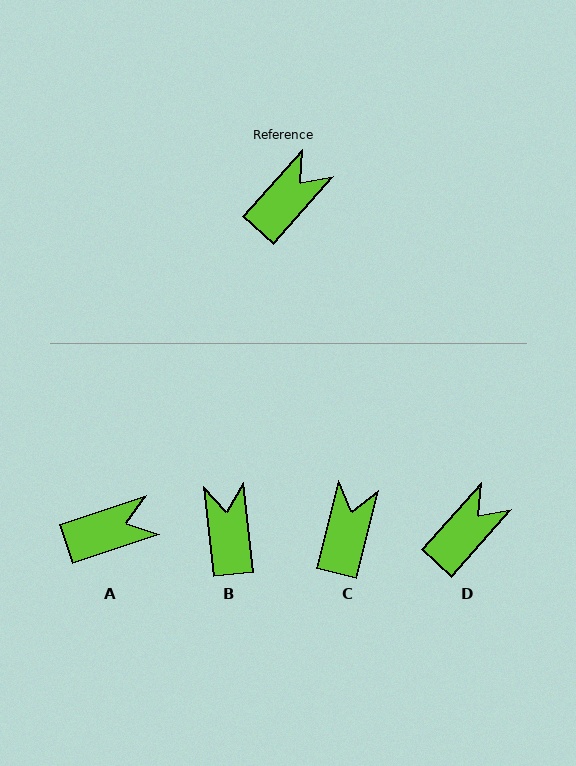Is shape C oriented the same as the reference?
No, it is off by about 28 degrees.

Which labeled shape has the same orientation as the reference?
D.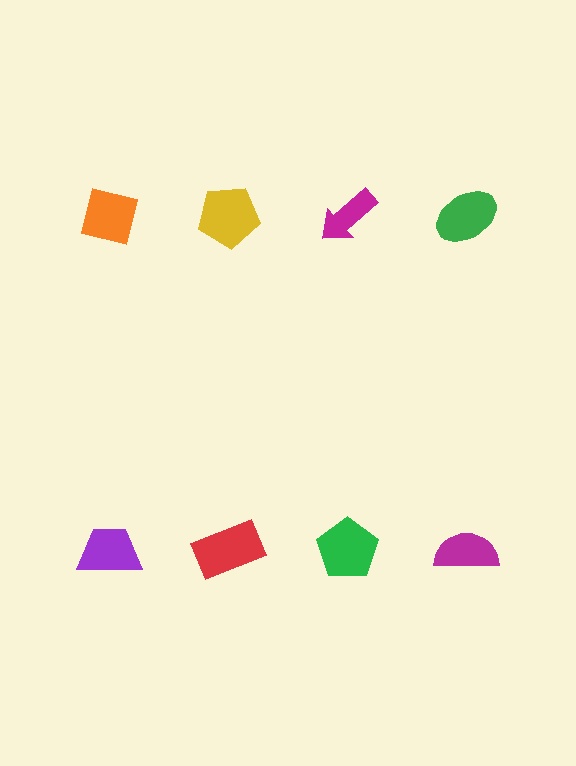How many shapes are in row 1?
4 shapes.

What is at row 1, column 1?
An orange square.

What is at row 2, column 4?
A magenta semicircle.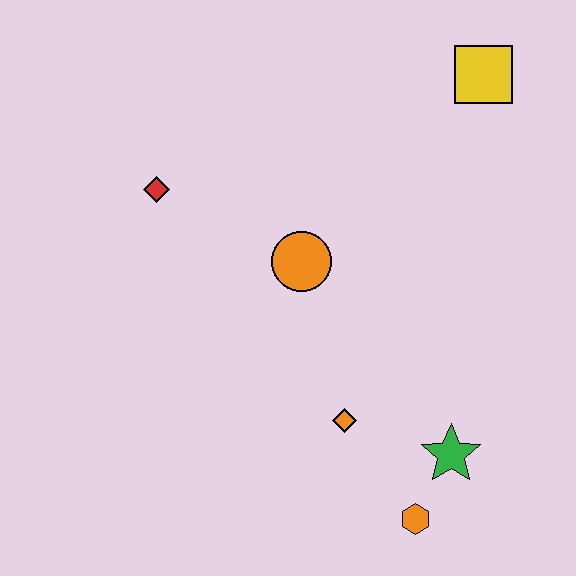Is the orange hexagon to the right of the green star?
No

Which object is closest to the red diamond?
The orange circle is closest to the red diamond.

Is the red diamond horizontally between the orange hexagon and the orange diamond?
No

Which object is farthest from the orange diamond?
The yellow square is farthest from the orange diamond.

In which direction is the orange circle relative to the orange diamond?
The orange circle is above the orange diamond.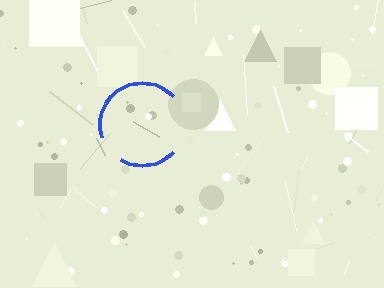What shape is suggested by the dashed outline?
The dashed outline suggests a circle.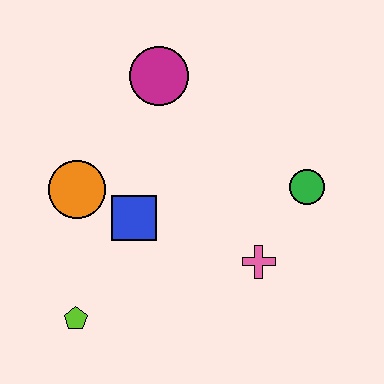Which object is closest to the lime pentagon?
The blue square is closest to the lime pentagon.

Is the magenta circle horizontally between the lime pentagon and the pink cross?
Yes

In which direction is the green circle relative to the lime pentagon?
The green circle is to the right of the lime pentagon.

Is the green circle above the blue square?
Yes